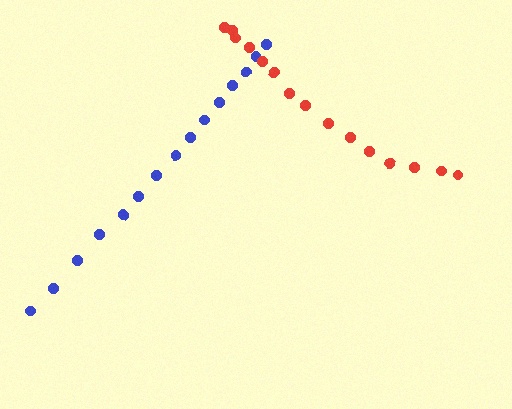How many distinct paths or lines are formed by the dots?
There are 2 distinct paths.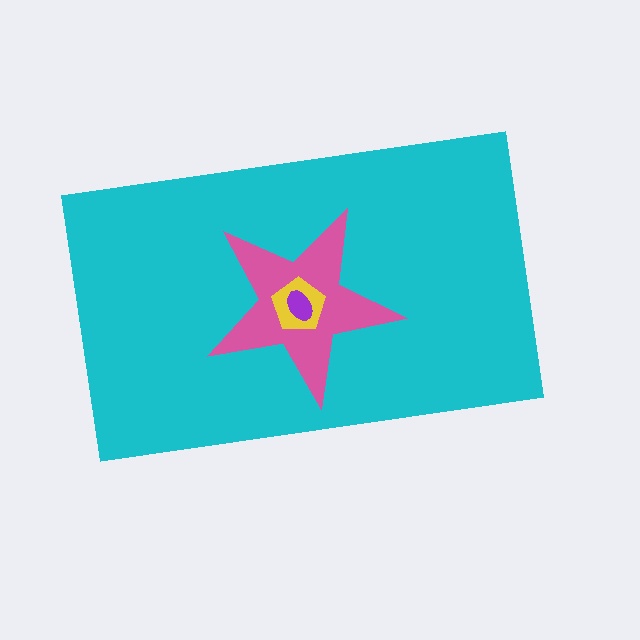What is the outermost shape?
The cyan rectangle.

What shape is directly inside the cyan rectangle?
The pink star.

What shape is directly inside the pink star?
The yellow pentagon.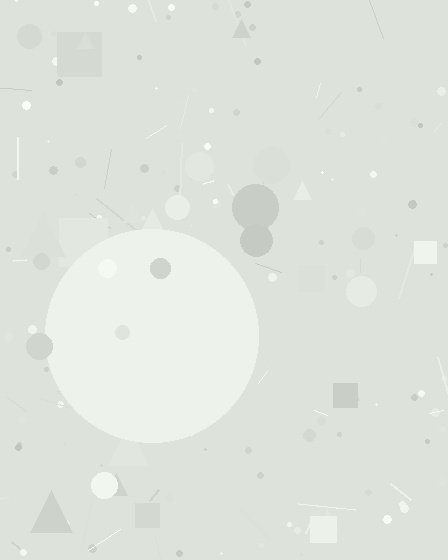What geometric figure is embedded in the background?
A circle is embedded in the background.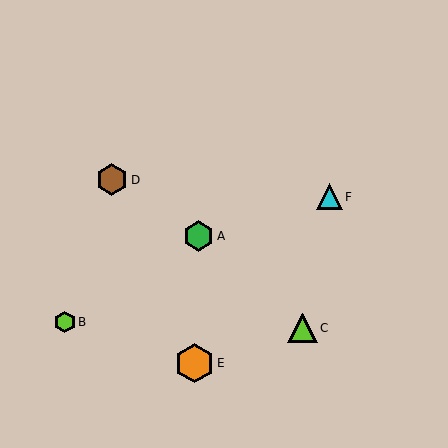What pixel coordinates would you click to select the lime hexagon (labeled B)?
Click at (65, 322) to select the lime hexagon B.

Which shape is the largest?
The orange hexagon (labeled E) is the largest.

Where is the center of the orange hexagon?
The center of the orange hexagon is at (194, 363).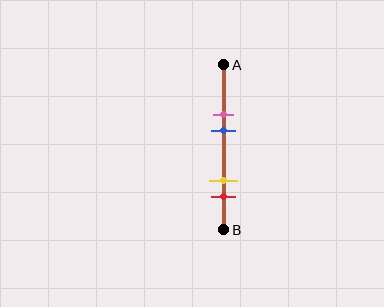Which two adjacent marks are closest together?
The pink and blue marks are the closest adjacent pair.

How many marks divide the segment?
There are 4 marks dividing the segment.